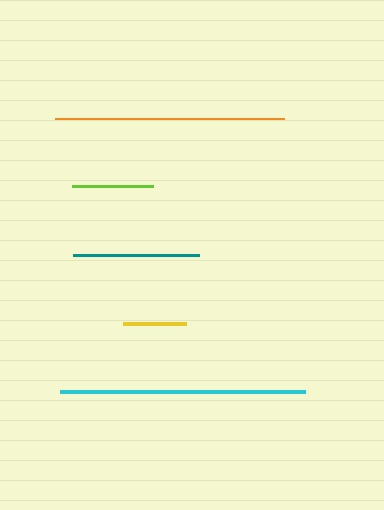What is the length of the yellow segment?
The yellow segment is approximately 63 pixels long.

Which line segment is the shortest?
The yellow line is the shortest at approximately 63 pixels.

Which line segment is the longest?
The cyan line is the longest at approximately 245 pixels.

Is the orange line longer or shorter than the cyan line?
The cyan line is longer than the orange line.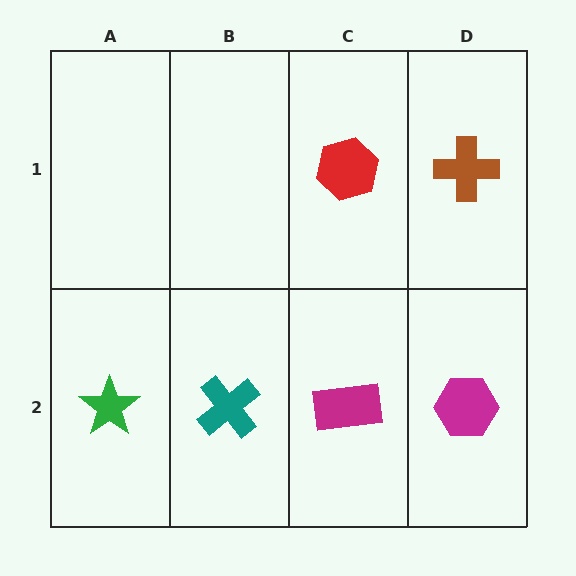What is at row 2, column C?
A magenta rectangle.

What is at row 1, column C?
A red hexagon.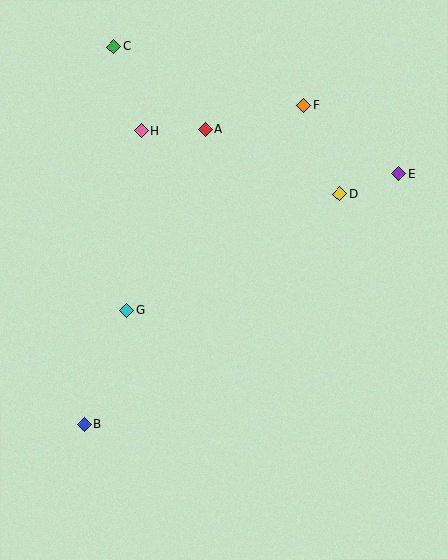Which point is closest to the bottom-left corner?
Point B is closest to the bottom-left corner.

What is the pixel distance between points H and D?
The distance between H and D is 208 pixels.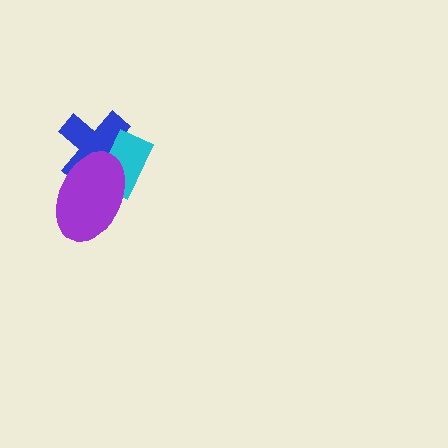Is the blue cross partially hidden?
Yes, it is partially covered by another shape.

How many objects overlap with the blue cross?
2 objects overlap with the blue cross.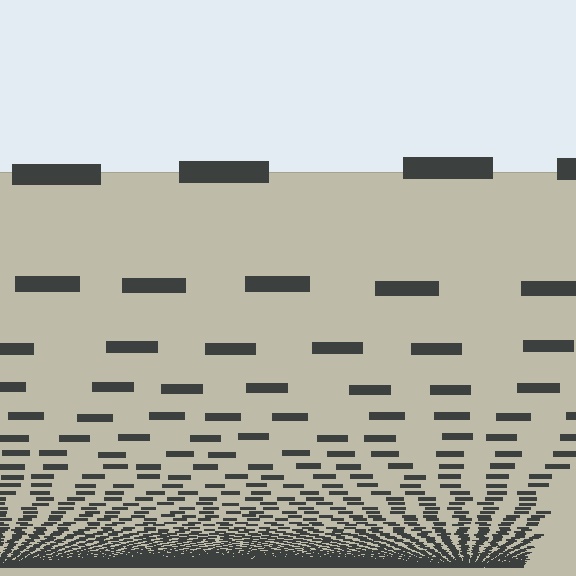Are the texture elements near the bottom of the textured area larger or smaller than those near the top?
Smaller. The gradient is inverted — elements near the bottom are smaller and denser.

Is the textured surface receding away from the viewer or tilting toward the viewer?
The surface appears to tilt toward the viewer. Texture elements get larger and sparser toward the top.